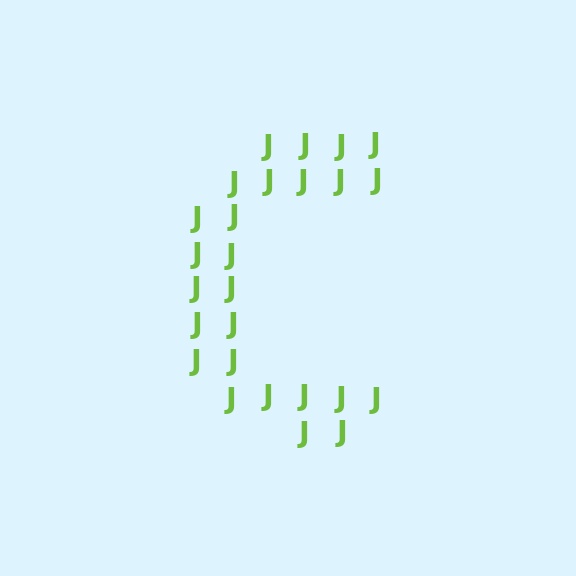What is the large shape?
The large shape is the letter C.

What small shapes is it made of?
It is made of small letter J's.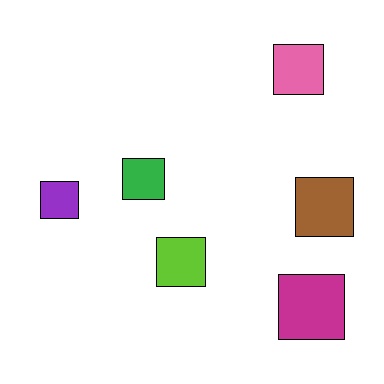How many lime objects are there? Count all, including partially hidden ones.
There is 1 lime object.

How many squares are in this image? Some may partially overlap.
There are 6 squares.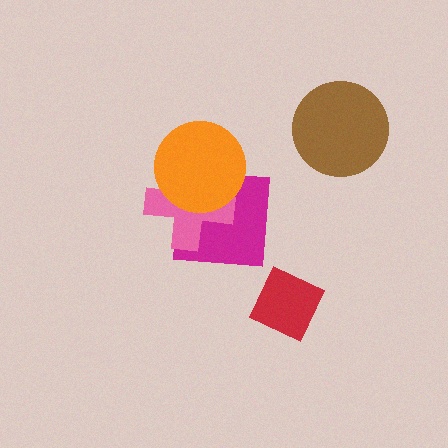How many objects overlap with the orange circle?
2 objects overlap with the orange circle.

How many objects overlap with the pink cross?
2 objects overlap with the pink cross.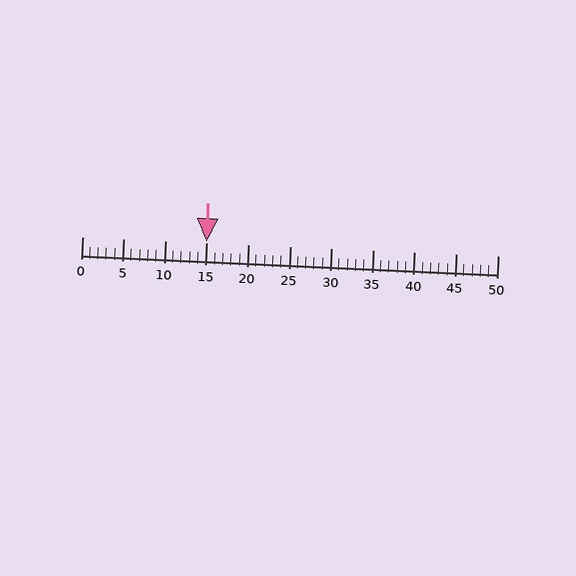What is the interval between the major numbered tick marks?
The major tick marks are spaced 5 units apart.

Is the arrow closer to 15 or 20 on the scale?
The arrow is closer to 15.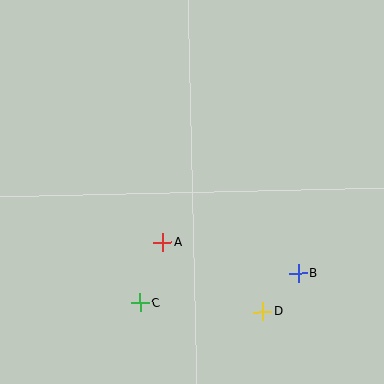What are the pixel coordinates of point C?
Point C is at (140, 303).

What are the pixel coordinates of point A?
Point A is at (163, 243).